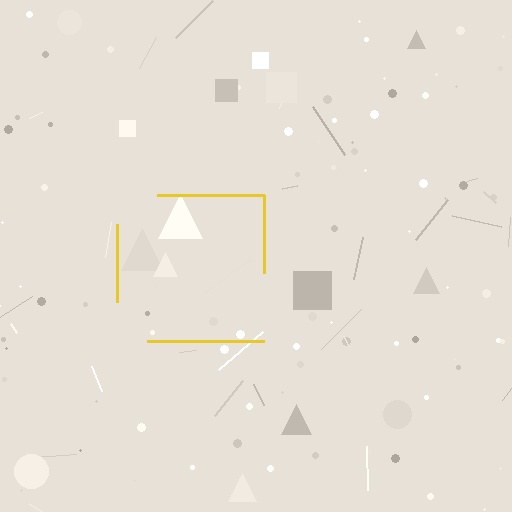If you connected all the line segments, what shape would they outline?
They would outline a square.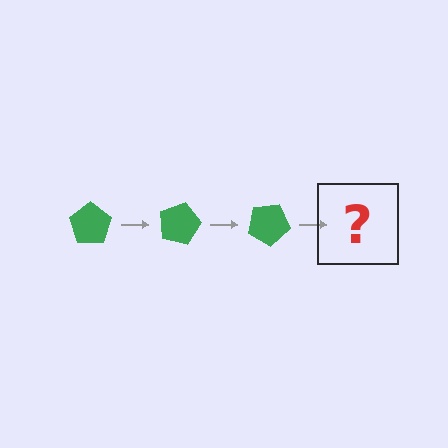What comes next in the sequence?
The next element should be a green pentagon rotated 45 degrees.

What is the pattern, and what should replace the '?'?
The pattern is that the pentagon rotates 15 degrees each step. The '?' should be a green pentagon rotated 45 degrees.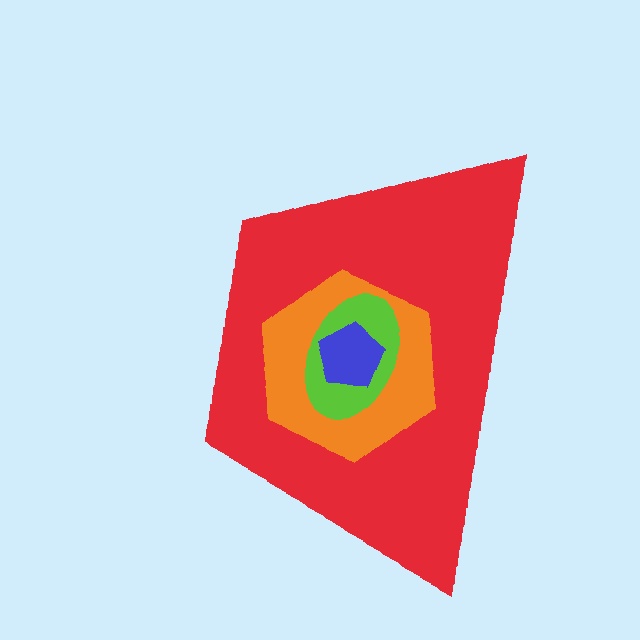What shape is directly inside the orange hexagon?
The lime ellipse.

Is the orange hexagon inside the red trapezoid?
Yes.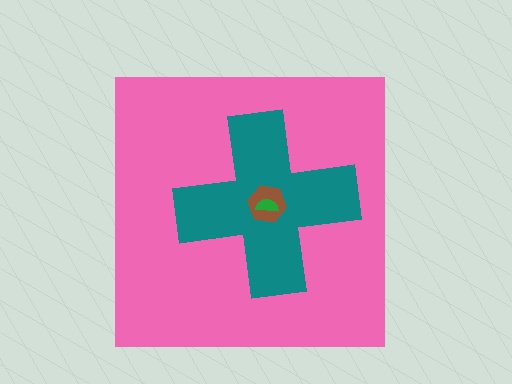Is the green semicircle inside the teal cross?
Yes.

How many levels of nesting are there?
4.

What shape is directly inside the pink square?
The teal cross.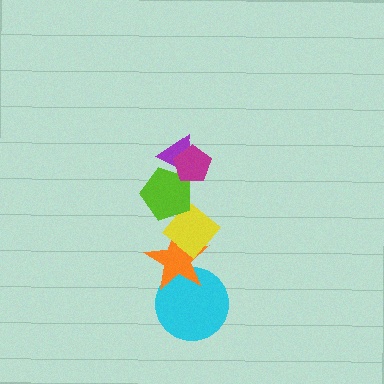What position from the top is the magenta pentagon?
The magenta pentagon is 1st from the top.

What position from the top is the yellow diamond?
The yellow diamond is 4th from the top.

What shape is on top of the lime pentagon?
The purple triangle is on top of the lime pentagon.